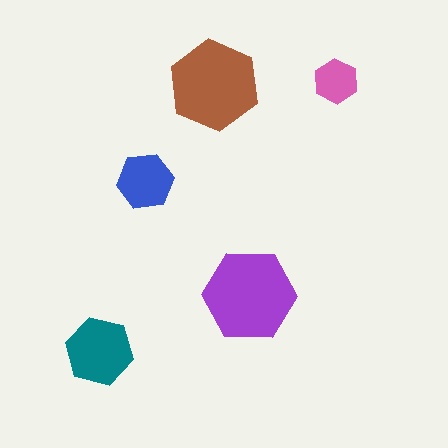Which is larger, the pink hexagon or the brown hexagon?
The brown one.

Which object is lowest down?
The teal hexagon is bottommost.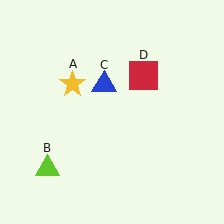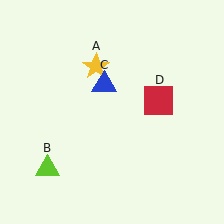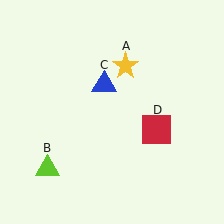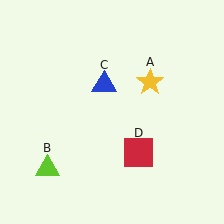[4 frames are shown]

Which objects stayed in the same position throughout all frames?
Lime triangle (object B) and blue triangle (object C) remained stationary.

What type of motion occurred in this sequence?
The yellow star (object A), red square (object D) rotated clockwise around the center of the scene.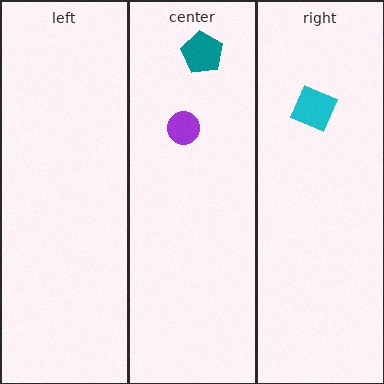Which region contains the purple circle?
The center region.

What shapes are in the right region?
The cyan square.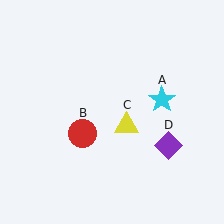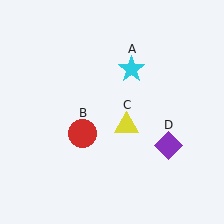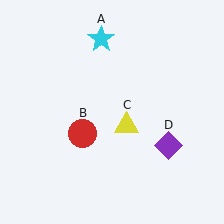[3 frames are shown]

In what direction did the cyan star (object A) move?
The cyan star (object A) moved up and to the left.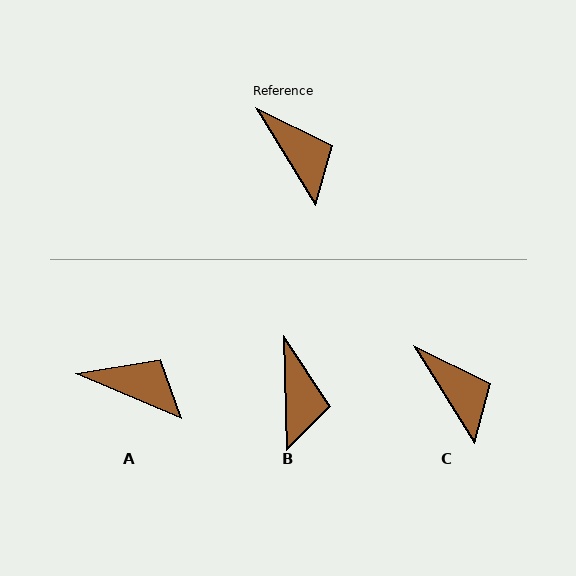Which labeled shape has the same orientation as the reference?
C.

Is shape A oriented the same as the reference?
No, it is off by about 35 degrees.